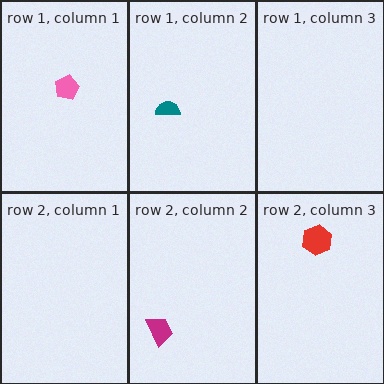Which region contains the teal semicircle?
The row 1, column 2 region.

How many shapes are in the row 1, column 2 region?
1.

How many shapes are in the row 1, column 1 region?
1.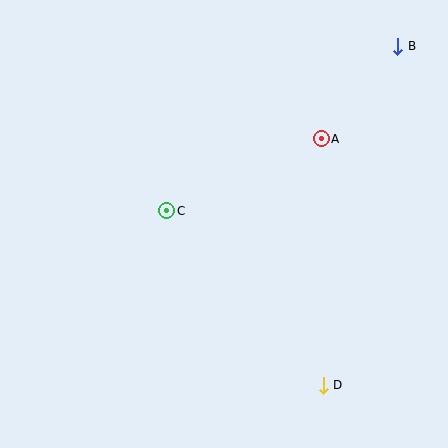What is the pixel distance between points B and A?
The distance between B and A is 120 pixels.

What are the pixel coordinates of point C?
Point C is at (167, 211).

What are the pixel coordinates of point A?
Point A is at (321, 139).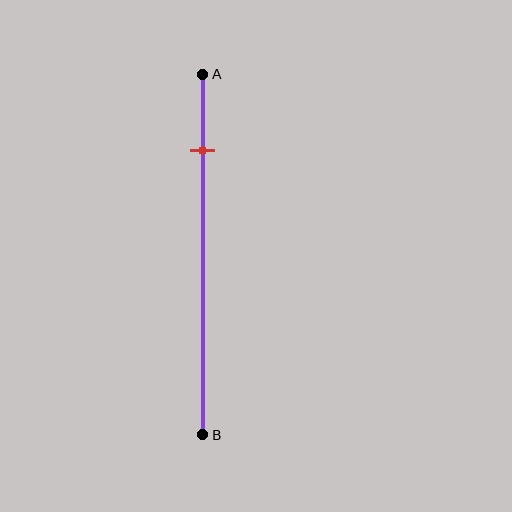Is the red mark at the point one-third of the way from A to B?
No, the mark is at about 20% from A, not at the 33% one-third point.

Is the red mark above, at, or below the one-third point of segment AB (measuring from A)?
The red mark is above the one-third point of segment AB.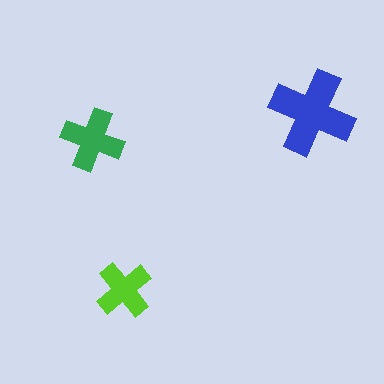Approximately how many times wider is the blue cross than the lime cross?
About 1.5 times wider.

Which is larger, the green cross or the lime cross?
The green one.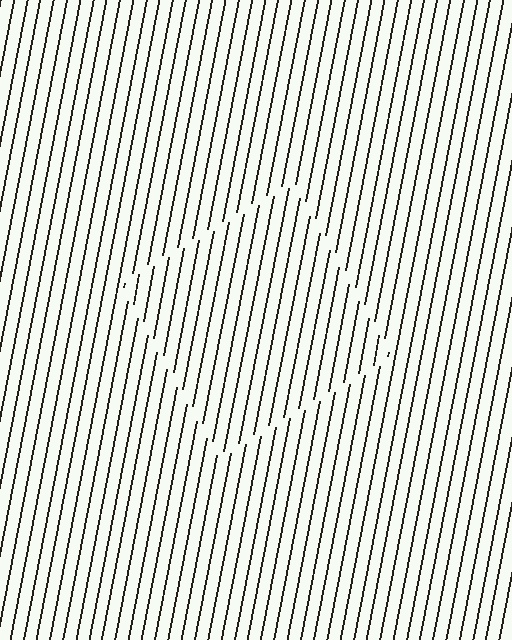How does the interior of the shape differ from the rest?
The interior of the shape contains the same grating, shifted by half a period — the contour is defined by the phase discontinuity where line-ends from the inner and outer gratings abut.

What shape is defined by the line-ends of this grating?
An illusory square. The interior of the shape contains the same grating, shifted by half a period — the contour is defined by the phase discontinuity where line-ends from the inner and outer gratings abut.